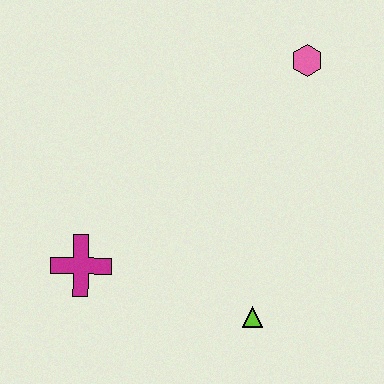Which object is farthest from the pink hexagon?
The magenta cross is farthest from the pink hexagon.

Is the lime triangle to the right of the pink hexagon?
No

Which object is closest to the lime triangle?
The magenta cross is closest to the lime triangle.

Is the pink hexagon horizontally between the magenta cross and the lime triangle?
No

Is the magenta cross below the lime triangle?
No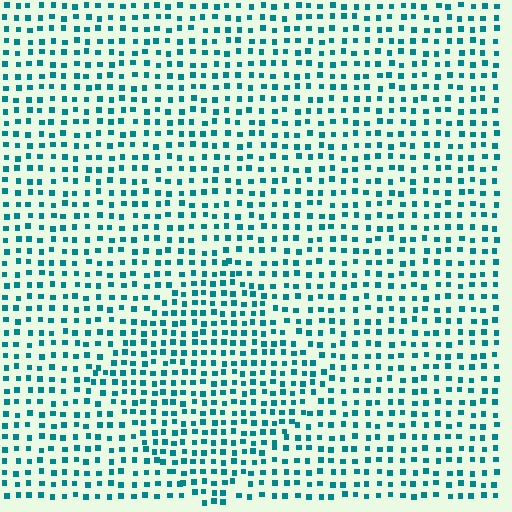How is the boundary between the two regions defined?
The boundary is defined by a change in element density (approximately 1.4x ratio). All elements are the same color, size, and shape.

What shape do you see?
I see a diamond.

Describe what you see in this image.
The image contains small teal elements arranged at two different densities. A diamond-shaped region is visible where the elements are more densely packed than the surrounding area.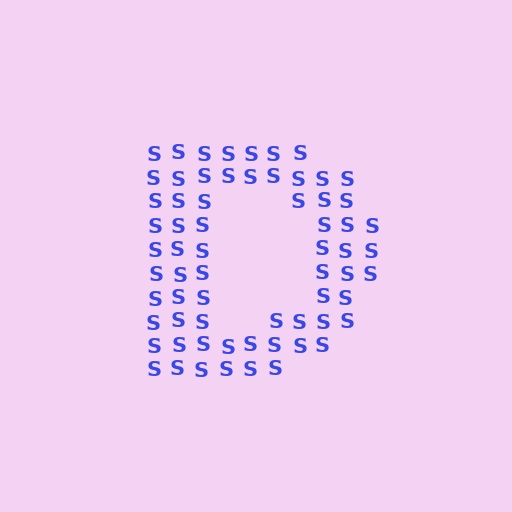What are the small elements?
The small elements are letter S's.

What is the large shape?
The large shape is the letter D.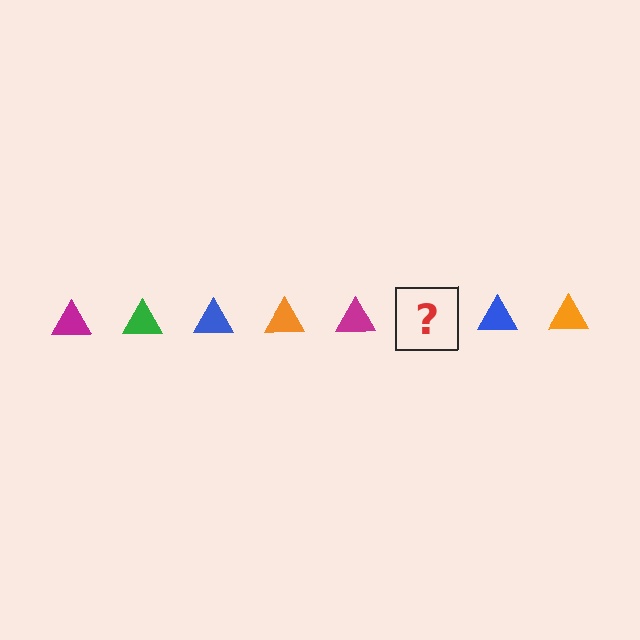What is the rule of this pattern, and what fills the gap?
The rule is that the pattern cycles through magenta, green, blue, orange triangles. The gap should be filled with a green triangle.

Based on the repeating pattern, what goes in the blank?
The blank should be a green triangle.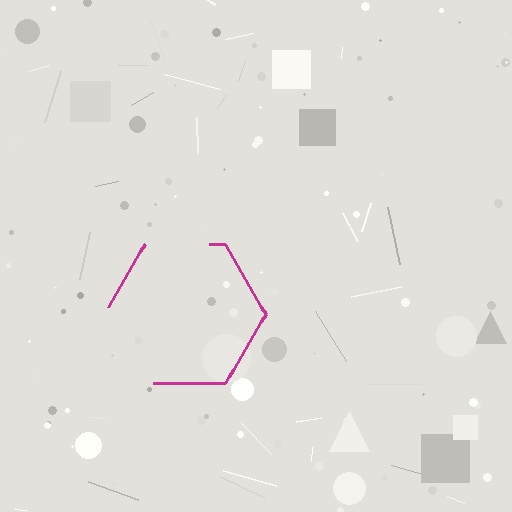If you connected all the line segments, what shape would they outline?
They would outline a hexagon.